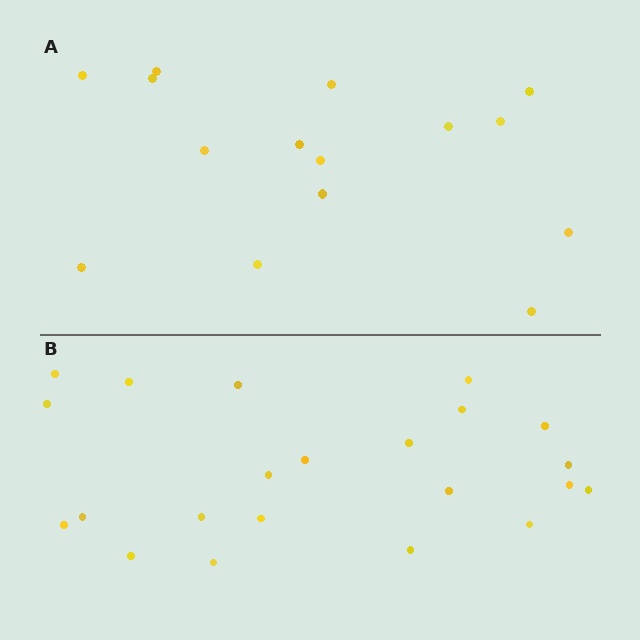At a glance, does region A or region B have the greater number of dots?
Region B (the bottom region) has more dots.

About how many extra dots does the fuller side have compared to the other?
Region B has roughly 8 or so more dots than region A.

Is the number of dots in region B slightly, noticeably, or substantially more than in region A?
Region B has substantially more. The ratio is roughly 1.5 to 1.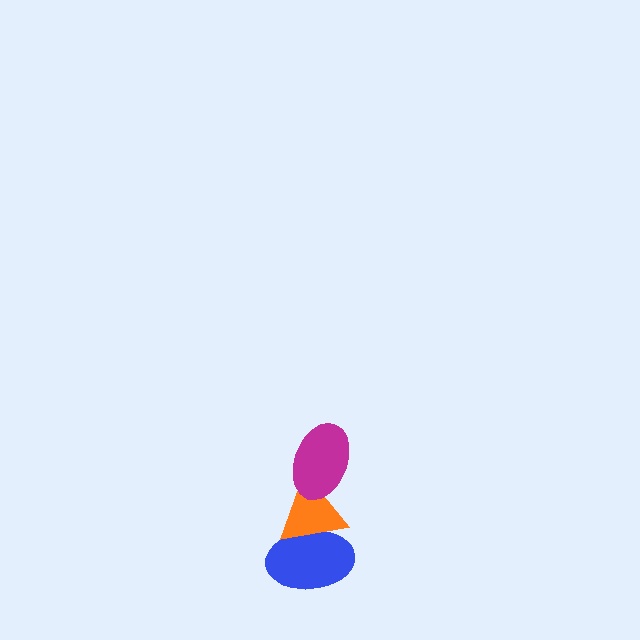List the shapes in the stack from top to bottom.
From top to bottom: the magenta ellipse, the orange triangle, the blue ellipse.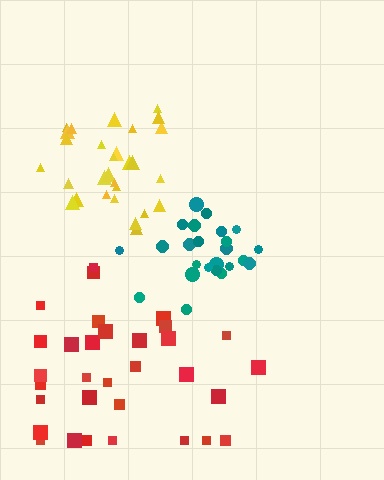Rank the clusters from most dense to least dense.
teal, yellow, red.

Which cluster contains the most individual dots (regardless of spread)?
Red (32).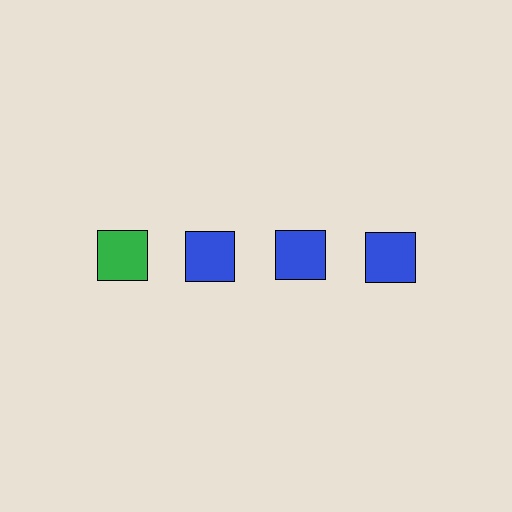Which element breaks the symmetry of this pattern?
The green square in the top row, leftmost column breaks the symmetry. All other shapes are blue squares.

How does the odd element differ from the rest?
It has a different color: green instead of blue.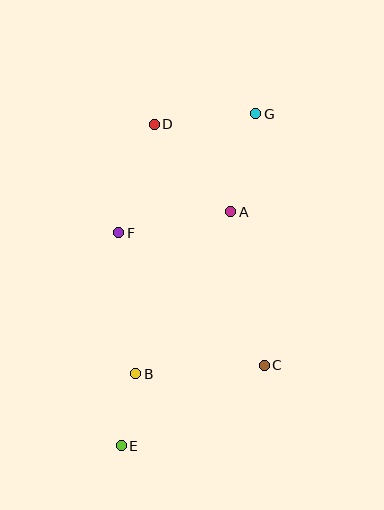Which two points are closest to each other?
Points B and E are closest to each other.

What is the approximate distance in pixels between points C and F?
The distance between C and F is approximately 197 pixels.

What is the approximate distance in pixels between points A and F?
The distance between A and F is approximately 114 pixels.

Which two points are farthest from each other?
Points E and G are farthest from each other.